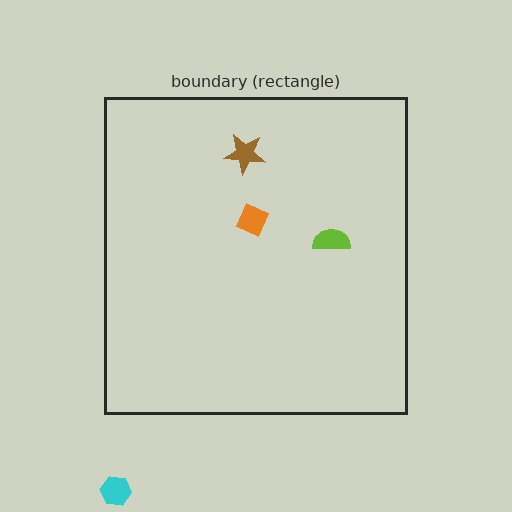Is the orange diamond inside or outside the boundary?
Inside.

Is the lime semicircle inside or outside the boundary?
Inside.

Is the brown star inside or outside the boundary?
Inside.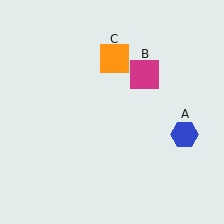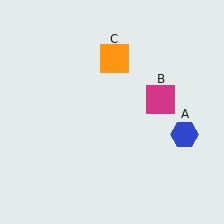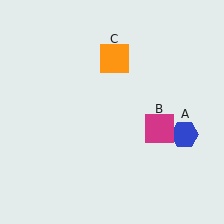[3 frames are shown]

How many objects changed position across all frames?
1 object changed position: magenta square (object B).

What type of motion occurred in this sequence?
The magenta square (object B) rotated clockwise around the center of the scene.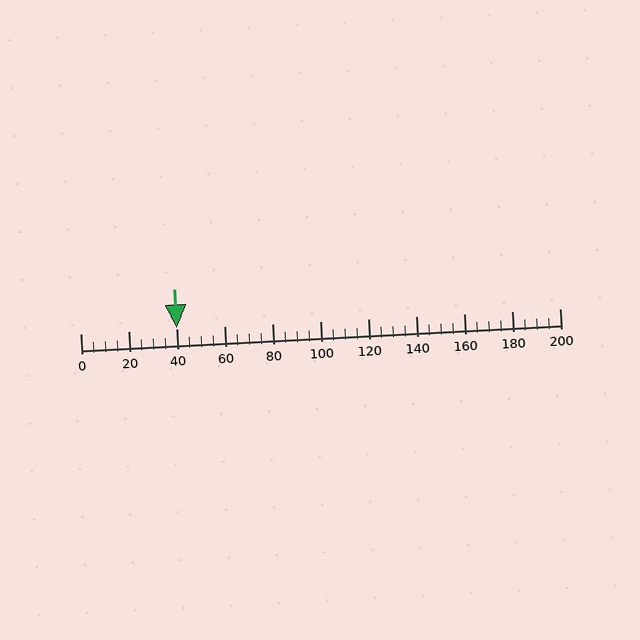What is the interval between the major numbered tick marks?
The major tick marks are spaced 20 units apart.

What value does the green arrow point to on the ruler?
The green arrow points to approximately 40.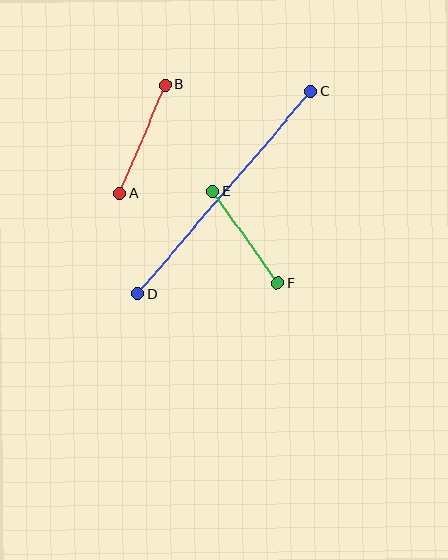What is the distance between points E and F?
The distance is approximately 112 pixels.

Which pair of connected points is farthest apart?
Points C and D are farthest apart.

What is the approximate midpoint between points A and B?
The midpoint is at approximately (143, 139) pixels.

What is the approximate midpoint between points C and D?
The midpoint is at approximately (225, 192) pixels.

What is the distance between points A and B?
The distance is approximately 118 pixels.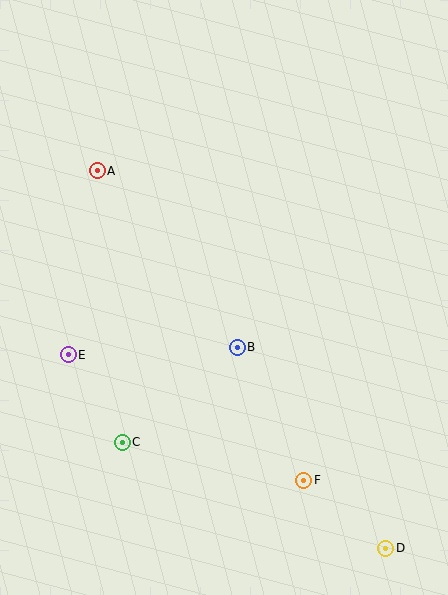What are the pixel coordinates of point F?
Point F is at (304, 480).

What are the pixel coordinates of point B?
Point B is at (237, 347).